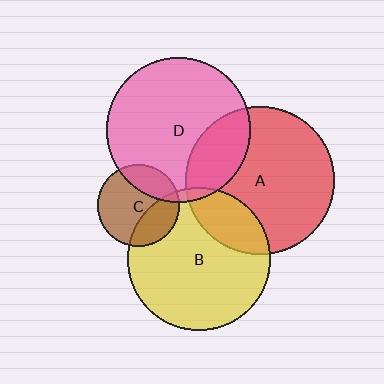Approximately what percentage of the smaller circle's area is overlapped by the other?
Approximately 25%.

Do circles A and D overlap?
Yes.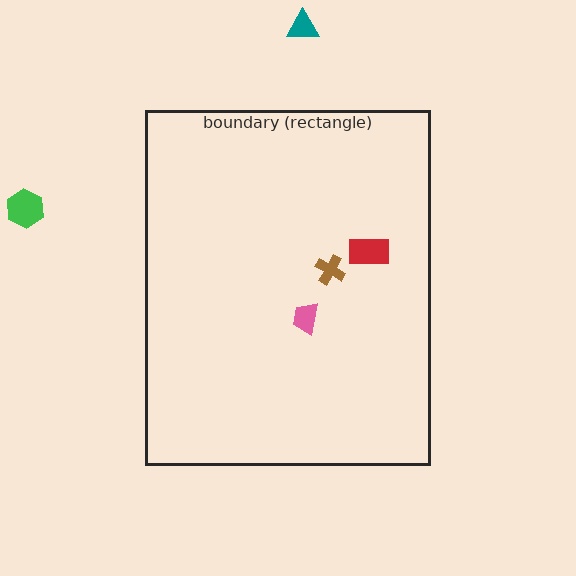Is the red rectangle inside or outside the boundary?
Inside.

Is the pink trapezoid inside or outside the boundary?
Inside.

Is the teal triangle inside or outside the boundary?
Outside.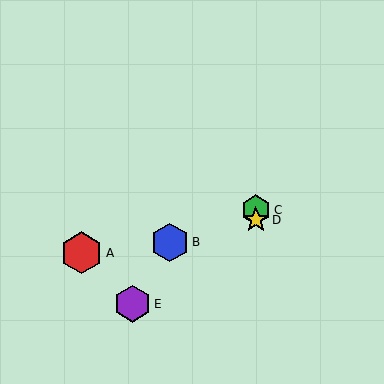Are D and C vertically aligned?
Yes, both are at x≈256.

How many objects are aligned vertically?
2 objects (C, D) are aligned vertically.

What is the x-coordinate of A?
Object A is at x≈82.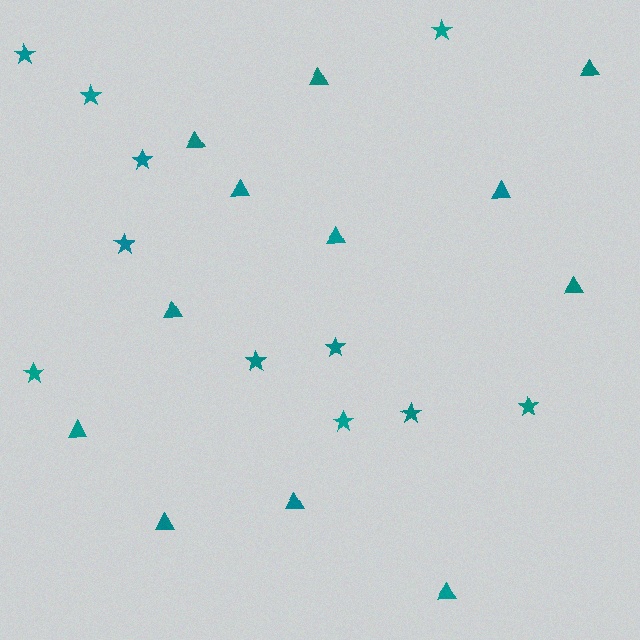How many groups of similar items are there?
There are 2 groups: one group of triangles (12) and one group of stars (11).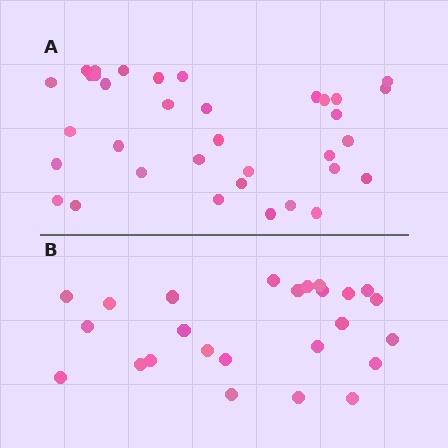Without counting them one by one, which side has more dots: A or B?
Region A (the top region) has more dots.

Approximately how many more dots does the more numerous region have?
Region A has roughly 10 or so more dots than region B.